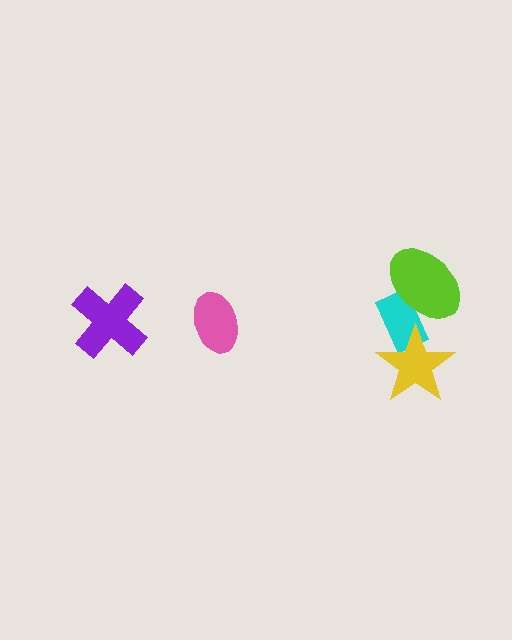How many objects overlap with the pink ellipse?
0 objects overlap with the pink ellipse.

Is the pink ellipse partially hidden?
No, no other shape covers it.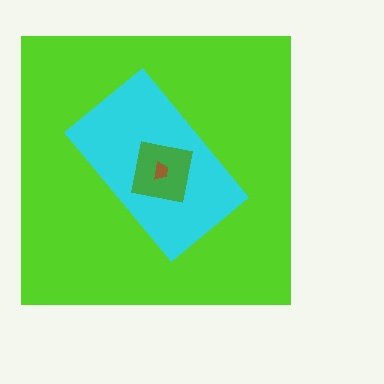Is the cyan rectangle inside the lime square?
Yes.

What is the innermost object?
The brown trapezoid.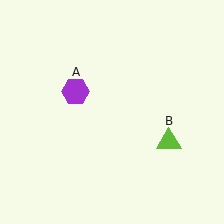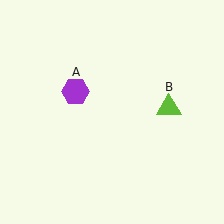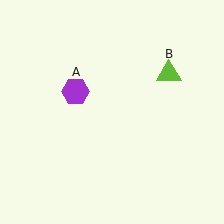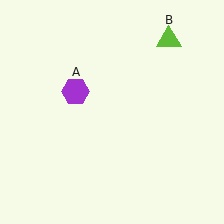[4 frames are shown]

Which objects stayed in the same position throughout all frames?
Purple hexagon (object A) remained stationary.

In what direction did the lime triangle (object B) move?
The lime triangle (object B) moved up.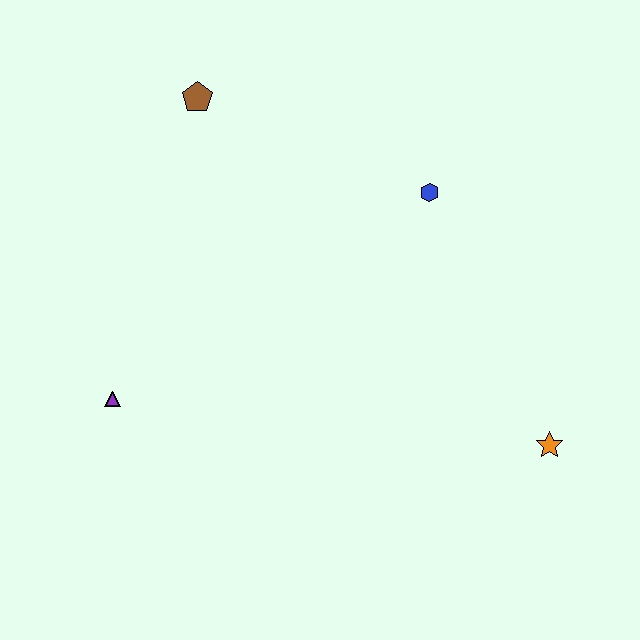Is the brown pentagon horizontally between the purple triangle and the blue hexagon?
Yes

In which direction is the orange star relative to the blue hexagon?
The orange star is below the blue hexagon.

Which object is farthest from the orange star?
The brown pentagon is farthest from the orange star.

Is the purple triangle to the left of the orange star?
Yes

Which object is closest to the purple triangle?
The brown pentagon is closest to the purple triangle.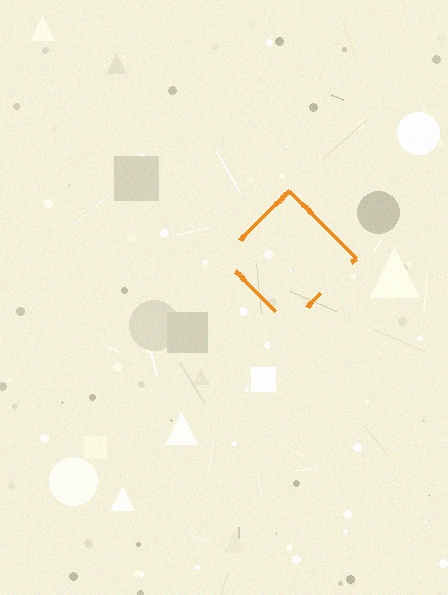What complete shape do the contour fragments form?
The contour fragments form a diamond.